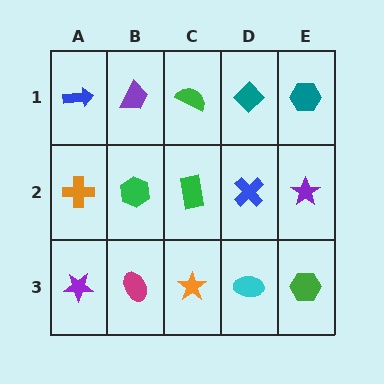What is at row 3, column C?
An orange star.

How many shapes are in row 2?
5 shapes.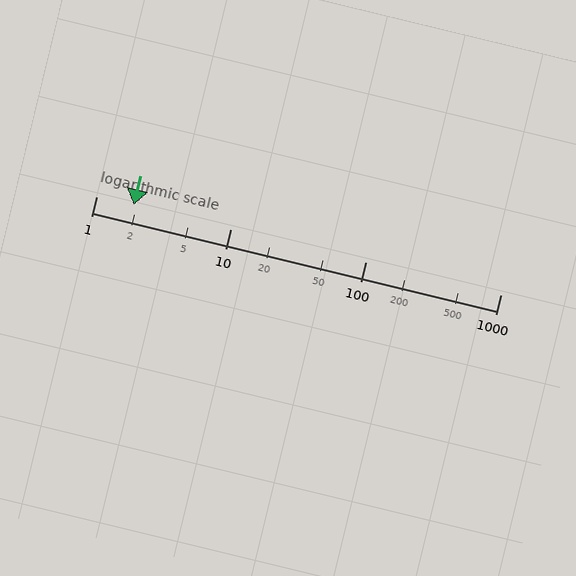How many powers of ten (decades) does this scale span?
The scale spans 3 decades, from 1 to 1000.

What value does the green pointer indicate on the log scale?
The pointer indicates approximately 1.9.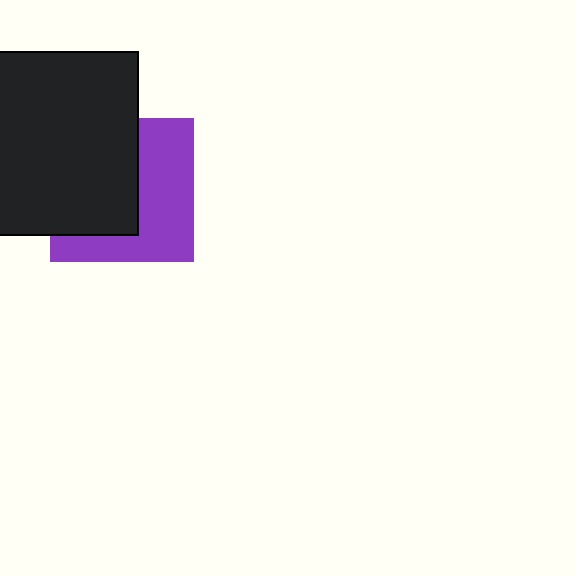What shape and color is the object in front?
The object in front is a black square.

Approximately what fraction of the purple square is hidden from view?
Roughly 51% of the purple square is hidden behind the black square.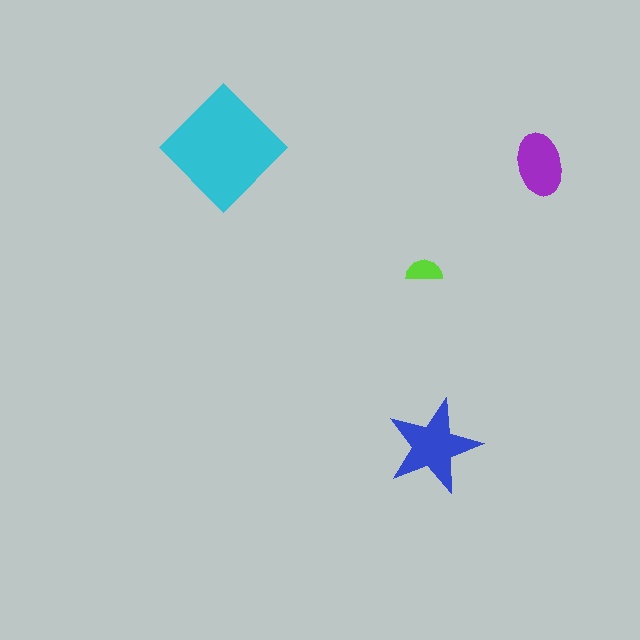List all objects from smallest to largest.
The lime semicircle, the purple ellipse, the blue star, the cyan diamond.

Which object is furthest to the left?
The cyan diamond is leftmost.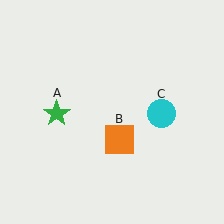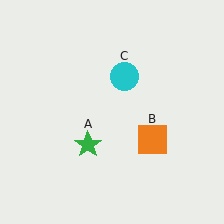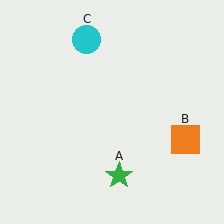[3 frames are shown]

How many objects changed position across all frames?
3 objects changed position: green star (object A), orange square (object B), cyan circle (object C).